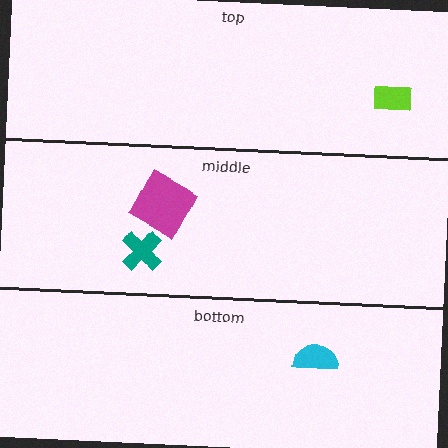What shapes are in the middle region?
The magenta square, the teal cross.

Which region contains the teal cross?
The middle region.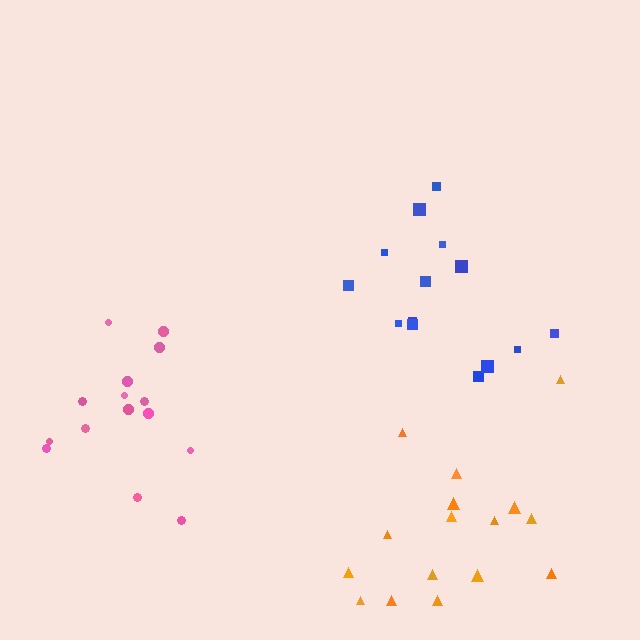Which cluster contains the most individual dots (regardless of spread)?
Orange (16).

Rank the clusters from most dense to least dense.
pink, orange, blue.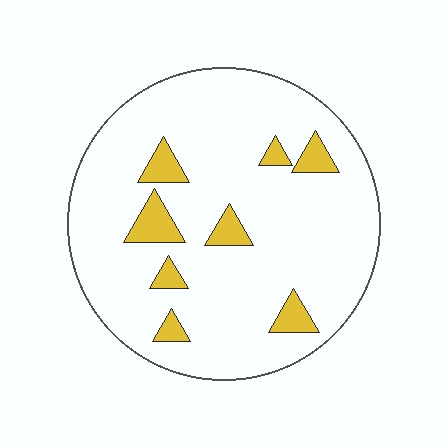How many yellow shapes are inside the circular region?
8.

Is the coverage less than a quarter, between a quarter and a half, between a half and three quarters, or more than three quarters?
Less than a quarter.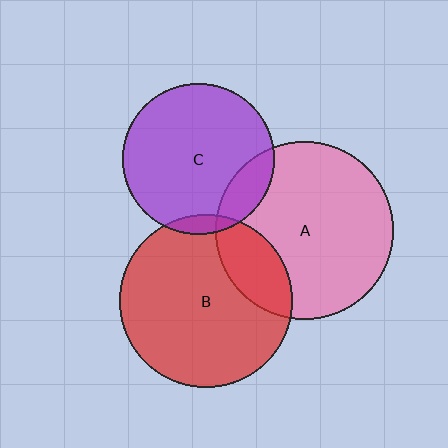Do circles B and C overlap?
Yes.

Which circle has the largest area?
Circle A (pink).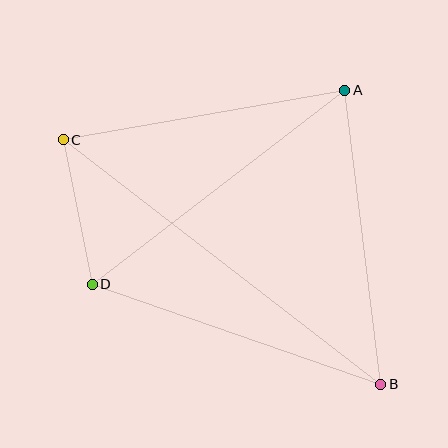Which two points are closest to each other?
Points C and D are closest to each other.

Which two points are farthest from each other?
Points B and C are farthest from each other.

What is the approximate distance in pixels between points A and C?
The distance between A and C is approximately 286 pixels.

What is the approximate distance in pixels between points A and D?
The distance between A and D is approximately 319 pixels.